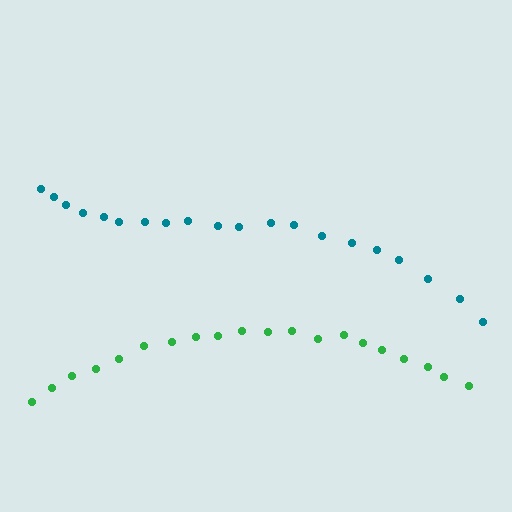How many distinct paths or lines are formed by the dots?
There are 2 distinct paths.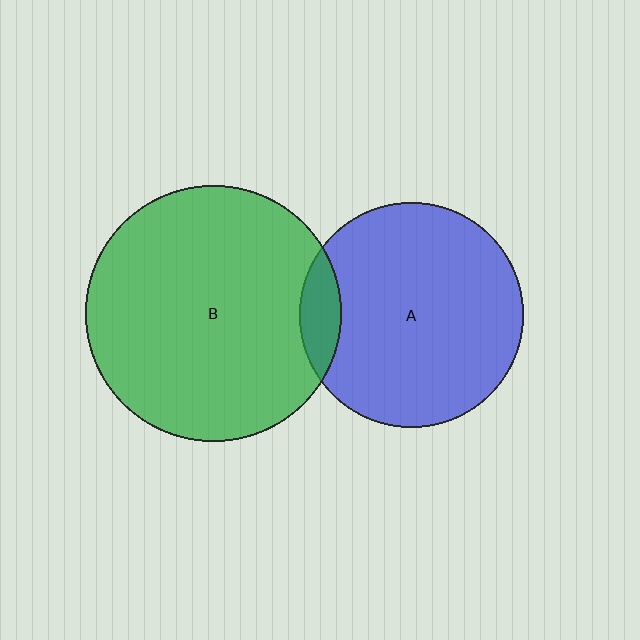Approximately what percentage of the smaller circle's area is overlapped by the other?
Approximately 10%.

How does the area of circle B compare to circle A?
Approximately 1.3 times.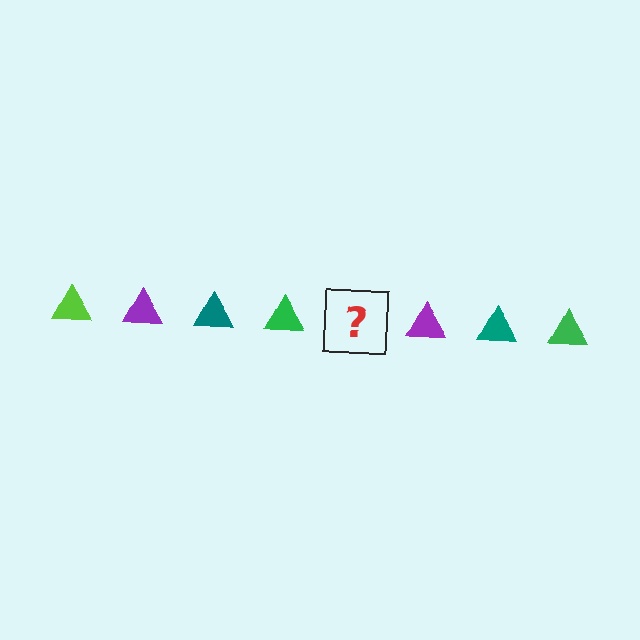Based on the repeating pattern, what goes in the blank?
The blank should be a lime triangle.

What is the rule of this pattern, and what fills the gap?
The rule is that the pattern cycles through lime, purple, teal, green triangles. The gap should be filled with a lime triangle.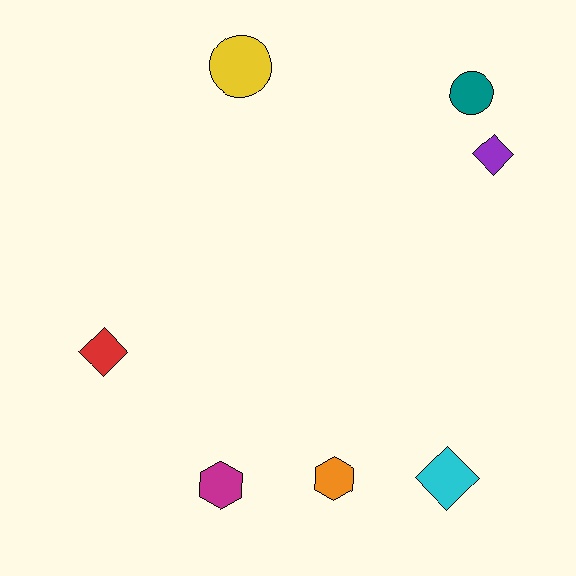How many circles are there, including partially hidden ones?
There are 2 circles.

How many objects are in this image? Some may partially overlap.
There are 7 objects.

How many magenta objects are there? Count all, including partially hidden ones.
There is 1 magenta object.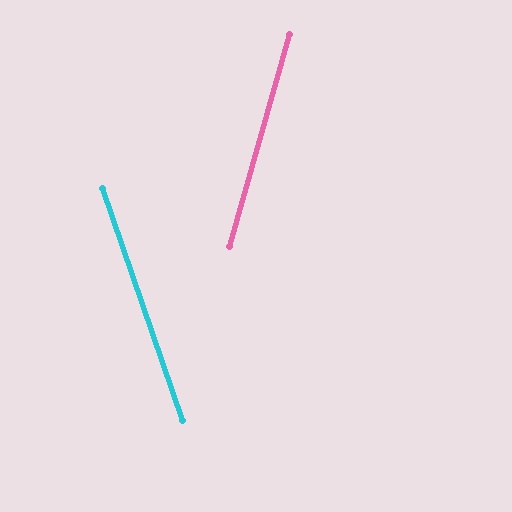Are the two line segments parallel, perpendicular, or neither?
Neither parallel nor perpendicular — they differ by about 35°.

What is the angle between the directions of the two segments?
Approximately 35 degrees.